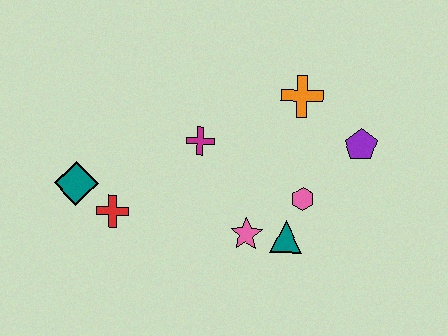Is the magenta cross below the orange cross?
Yes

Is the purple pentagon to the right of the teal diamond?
Yes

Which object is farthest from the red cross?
The purple pentagon is farthest from the red cross.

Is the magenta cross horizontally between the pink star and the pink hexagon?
No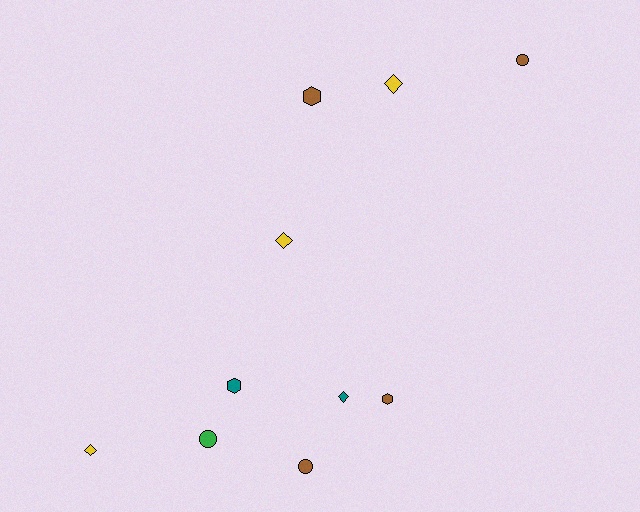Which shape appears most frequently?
Diamond, with 4 objects.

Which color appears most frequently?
Brown, with 4 objects.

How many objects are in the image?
There are 10 objects.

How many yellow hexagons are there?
There are no yellow hexagons.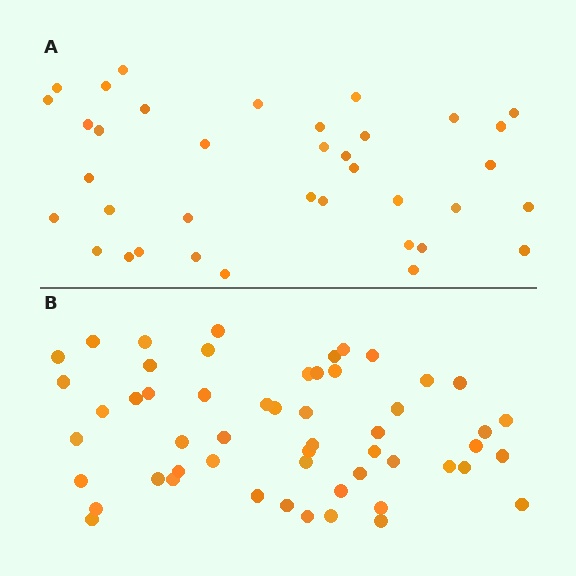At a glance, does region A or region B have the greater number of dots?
Region B (the bottom region) has more dots.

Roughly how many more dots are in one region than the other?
Region B has approximately 15 more dots than region A.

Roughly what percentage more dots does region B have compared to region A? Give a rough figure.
About 45% more.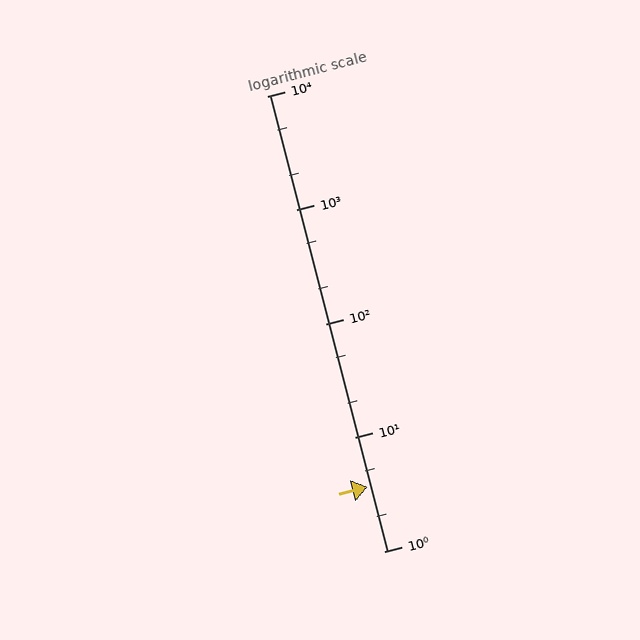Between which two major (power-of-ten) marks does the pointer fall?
The pointer is between 1 and 10.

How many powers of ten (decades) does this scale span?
The scale spans 4 decades, from 1 to 10000.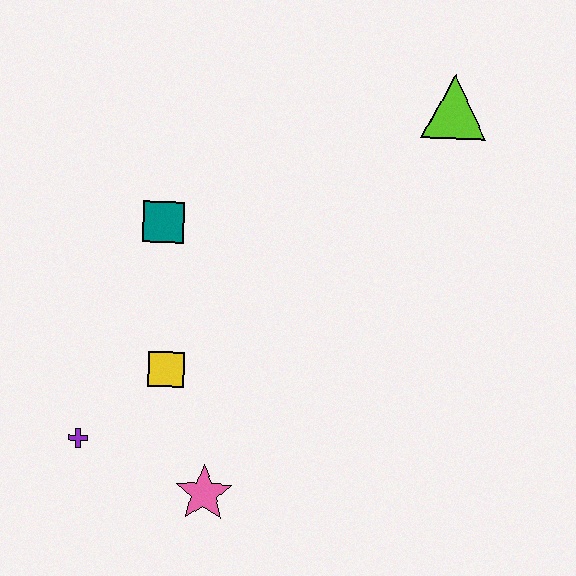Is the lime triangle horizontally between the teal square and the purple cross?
No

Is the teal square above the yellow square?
Yes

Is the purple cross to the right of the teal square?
No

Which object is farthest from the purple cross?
The lime triangle is farthest from the purple cross.